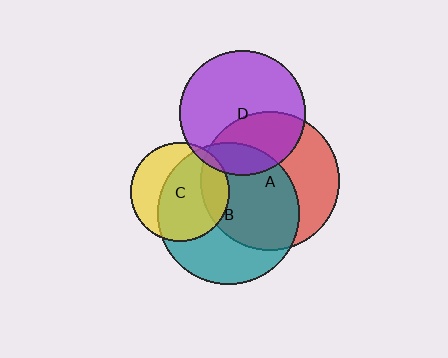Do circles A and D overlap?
Yes.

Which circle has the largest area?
Circle B (teal).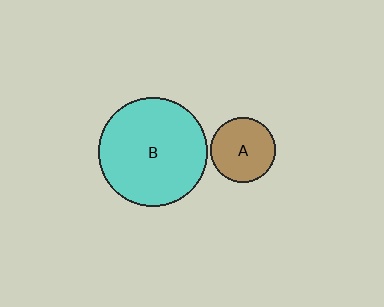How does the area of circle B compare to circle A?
Approximately 2.8 times.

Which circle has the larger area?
Circle B (cyan).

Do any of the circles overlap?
No, none of the circles overlap.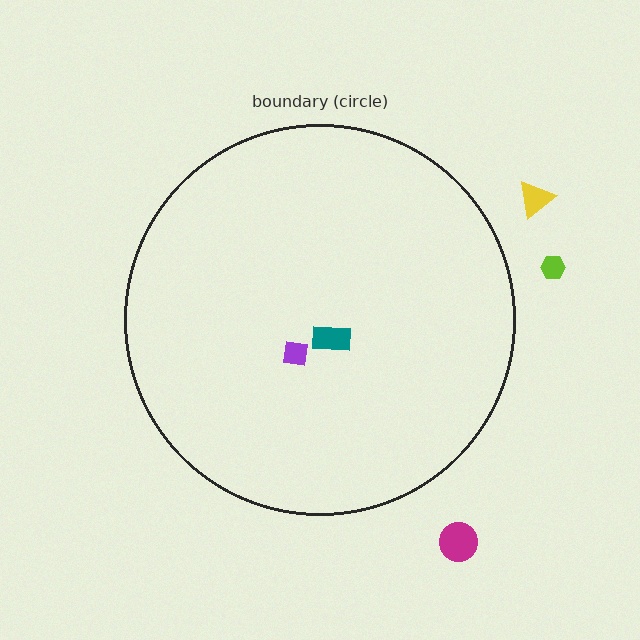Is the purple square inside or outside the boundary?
Inside.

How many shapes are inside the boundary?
2 inside, 3 outside.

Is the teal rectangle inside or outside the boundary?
Inside.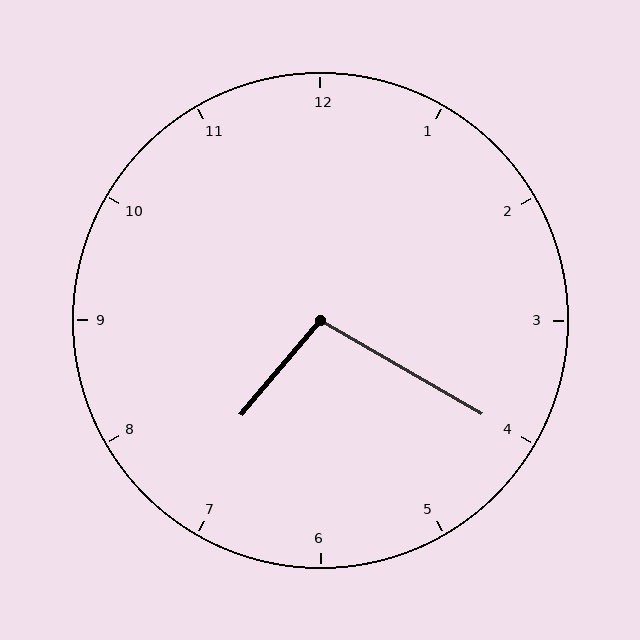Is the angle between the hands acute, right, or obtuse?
It is obtuse.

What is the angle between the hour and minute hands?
Approximately 100 degrees.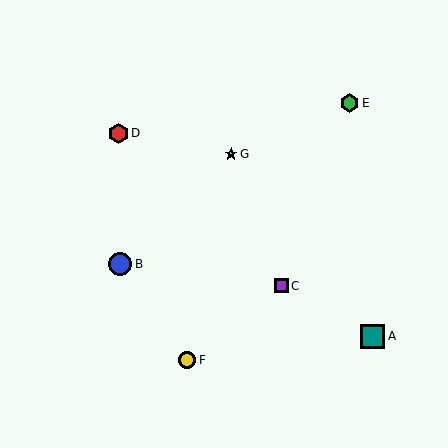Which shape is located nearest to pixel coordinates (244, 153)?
The yellow star (labeled G) at (231, 154) is nearest to that location.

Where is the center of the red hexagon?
The center of the red hexagon is at (119, 133).